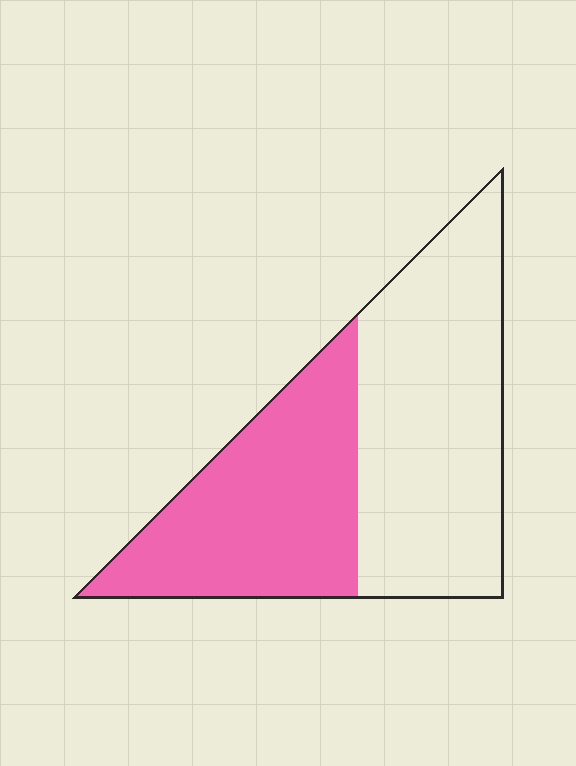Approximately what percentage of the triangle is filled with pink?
Approximately 45%.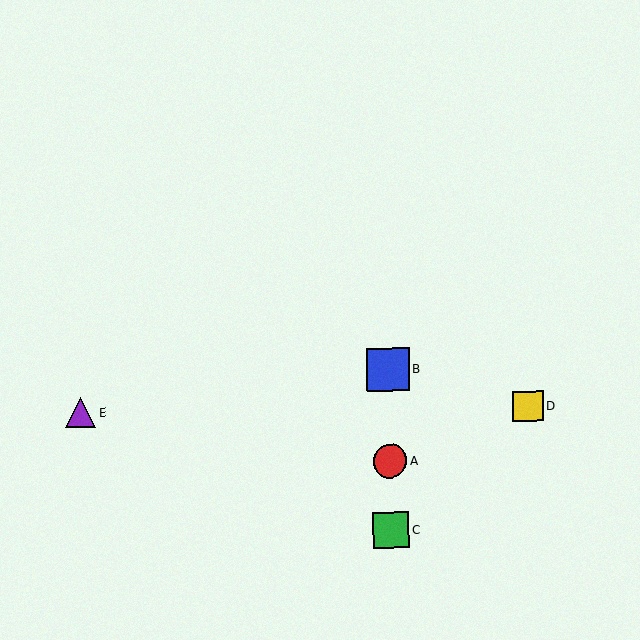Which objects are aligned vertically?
Objects A, B, C are aligned vertically.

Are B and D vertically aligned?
No, B is at x≈388 and D is at x≈528.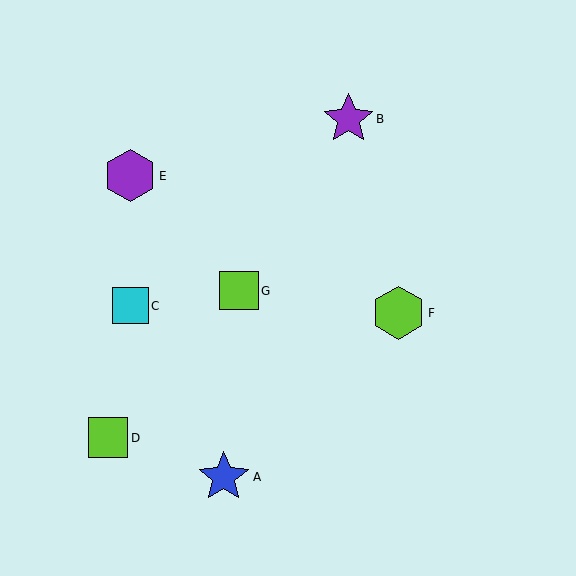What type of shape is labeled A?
Shape A is a blue star.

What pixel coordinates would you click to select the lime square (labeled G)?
Click at (239, 291) to select the lime square G.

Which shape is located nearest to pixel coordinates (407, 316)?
The lime hexagon (labeled F) at (399, 313) is nearest to that location.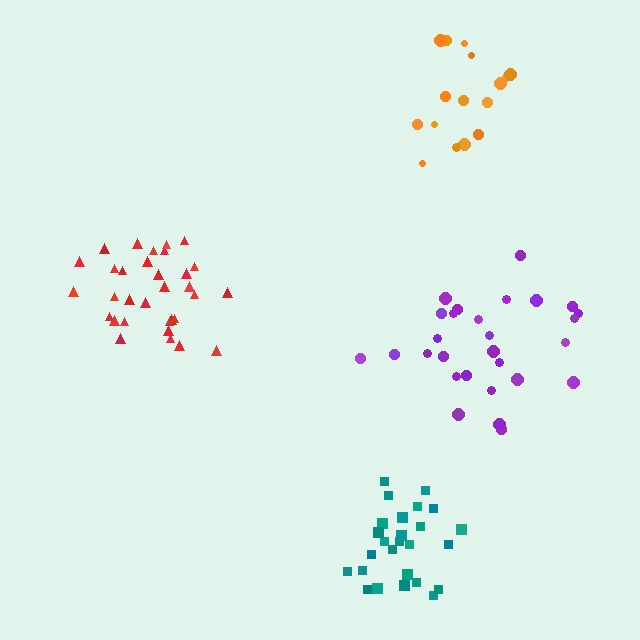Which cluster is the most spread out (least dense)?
Orange.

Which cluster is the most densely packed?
Teal.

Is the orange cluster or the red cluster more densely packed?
Red.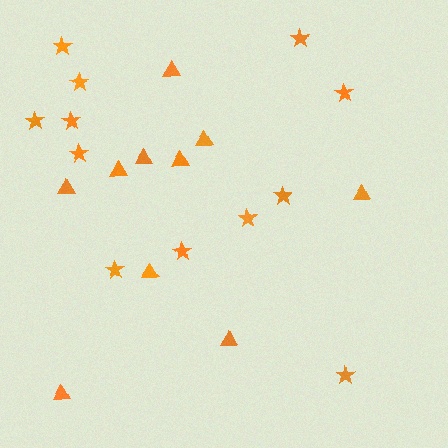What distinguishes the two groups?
There are 2 groups: one group of triangles (10) and one group of stars (12).